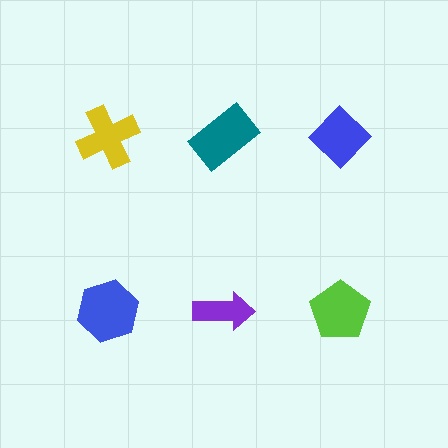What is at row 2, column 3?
A lime pentagon.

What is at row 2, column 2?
A purple arrow.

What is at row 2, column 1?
A blue hexagon.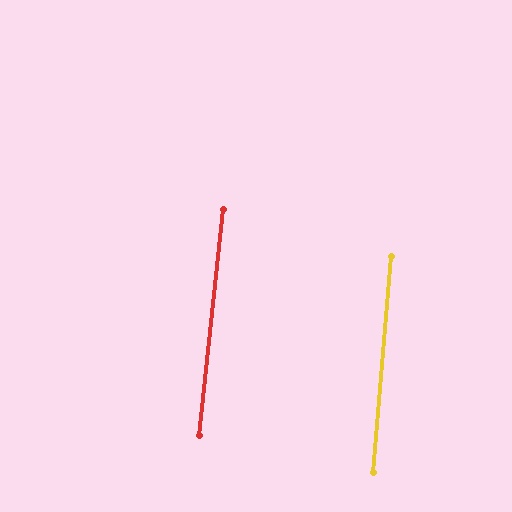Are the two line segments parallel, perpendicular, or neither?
Parallel — their directions differ by only 1.4°.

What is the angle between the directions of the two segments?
Approximately 1 degree.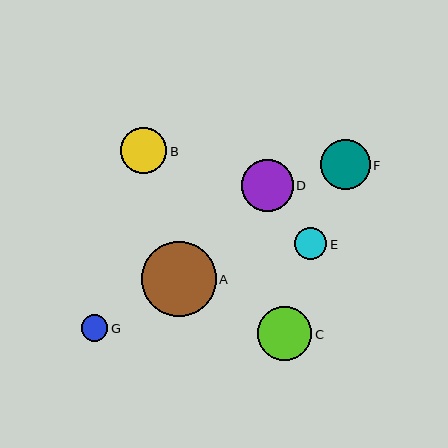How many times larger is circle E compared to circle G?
Circle E is approximately 1.2 times the size of circle G.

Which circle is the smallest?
Circle G is the smallest with a size of approximately 27 pixels.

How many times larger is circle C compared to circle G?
Circle C is approximately 2.0 times the size of circle G.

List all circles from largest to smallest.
From largest to smallest: A, C, D, F, B, E, G.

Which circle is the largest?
Circle A is the largest with a size of approximately 75 pixels.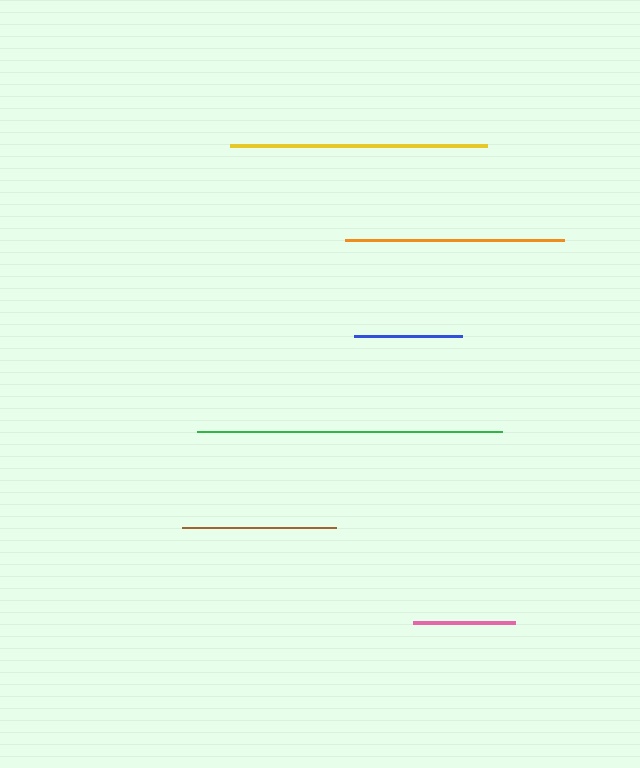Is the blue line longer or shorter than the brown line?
The brown line is longer than the blue line.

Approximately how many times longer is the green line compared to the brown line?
The green line is approximately 2.0 times the length of the brown line.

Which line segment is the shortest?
The pink line is the shortest at approximately 101 pixels.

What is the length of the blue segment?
The blue segment is approximately 108 pixels long.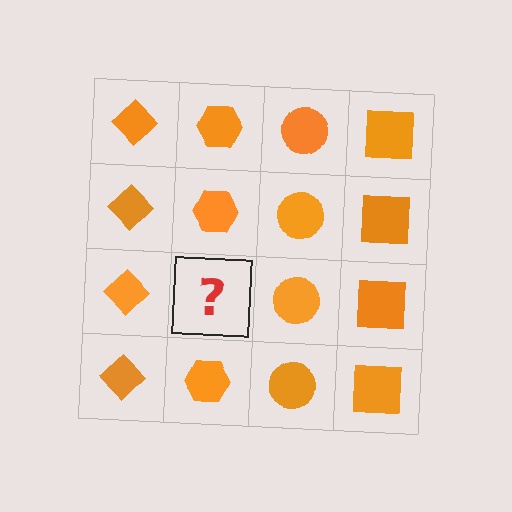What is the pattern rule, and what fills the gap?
The rule is that each column has a consistent shape. The gap should be filled with an orange hexagon.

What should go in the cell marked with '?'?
The missing cell should contain an orange hexagon.